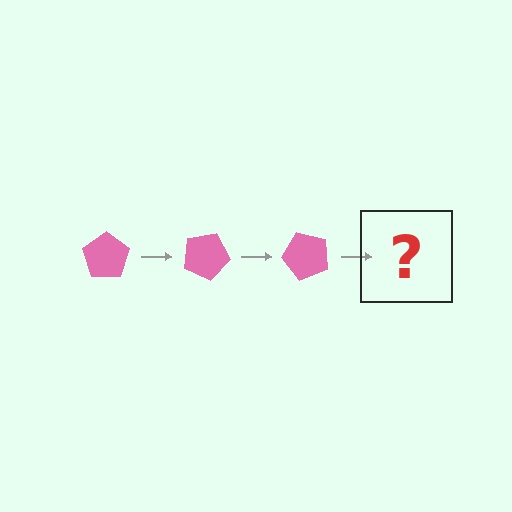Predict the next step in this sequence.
The next step is a pink pentagon rotated 75 degrees.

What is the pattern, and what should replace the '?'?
The pattern is that the pentagon rotates 25 degrees each step. The '?' should be a pink pentagon rotated 75 degrees.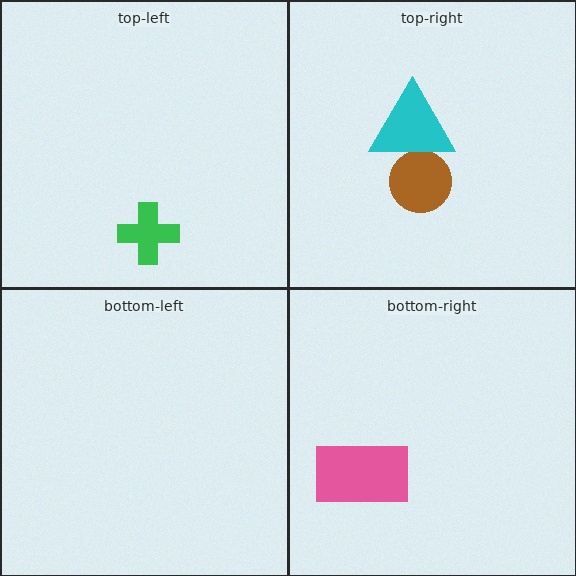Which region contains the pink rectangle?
The bottom-right region.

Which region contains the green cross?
The top-left region.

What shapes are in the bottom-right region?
The pink rectangle.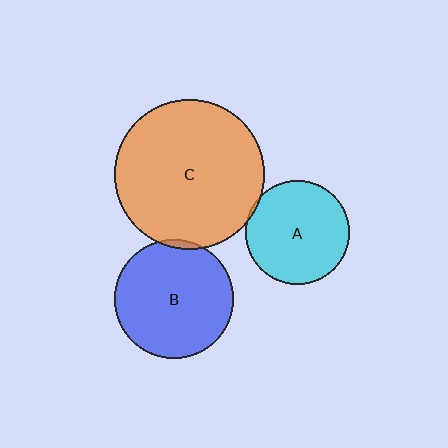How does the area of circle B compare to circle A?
Approximately 1.3 times.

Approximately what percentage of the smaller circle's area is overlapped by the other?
Approximately 5%.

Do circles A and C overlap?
Yes.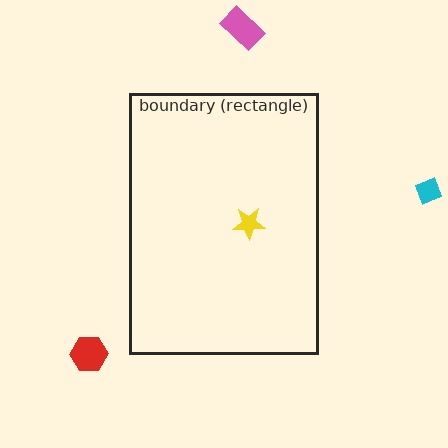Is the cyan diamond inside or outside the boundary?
Outside.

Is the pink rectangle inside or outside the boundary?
Outside.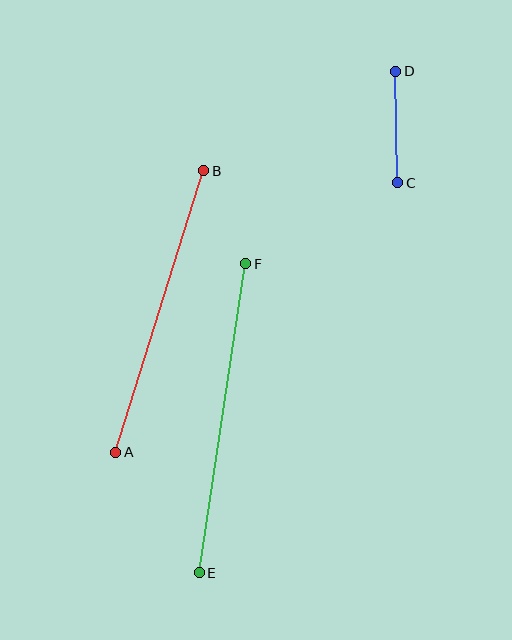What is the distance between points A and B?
The distance is approximately 295 pixels.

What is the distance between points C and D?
The distance is approximately 112 pixels.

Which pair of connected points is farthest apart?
Points E and F are farthest apart.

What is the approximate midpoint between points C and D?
The midpoint is at approximately (397, 127) pixels.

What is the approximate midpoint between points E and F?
The midpoint is at approximately (223, 418) pixels.